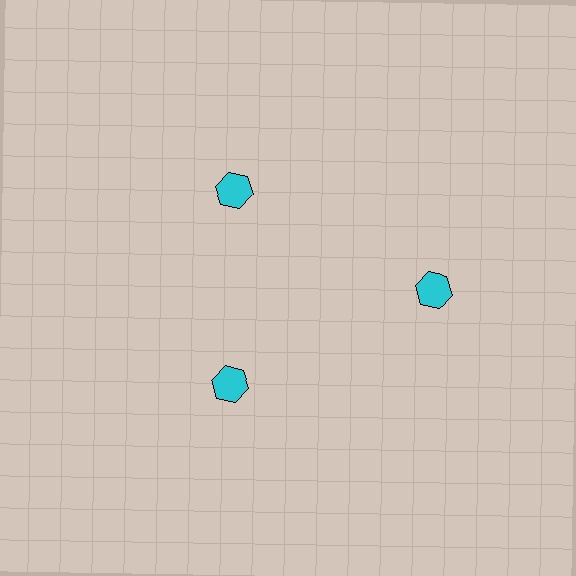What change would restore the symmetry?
The symmetry would be restored by moving it inward, back onto the ring so that all 3 hexagons sit at equal angles and equal distance from the center.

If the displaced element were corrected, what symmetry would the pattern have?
It would have 3-fold rotational symmetry — the pattern would map onto itself every 120 degrees.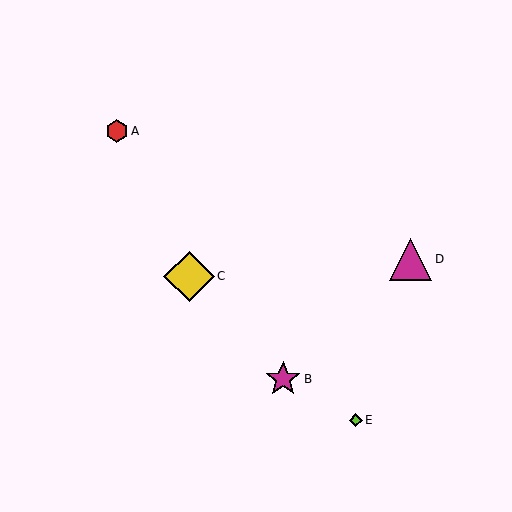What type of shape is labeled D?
Shape D is a magenta triangle.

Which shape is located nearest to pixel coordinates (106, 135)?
The red hexagon (labeled A) at (117, 131) is nearest to that location.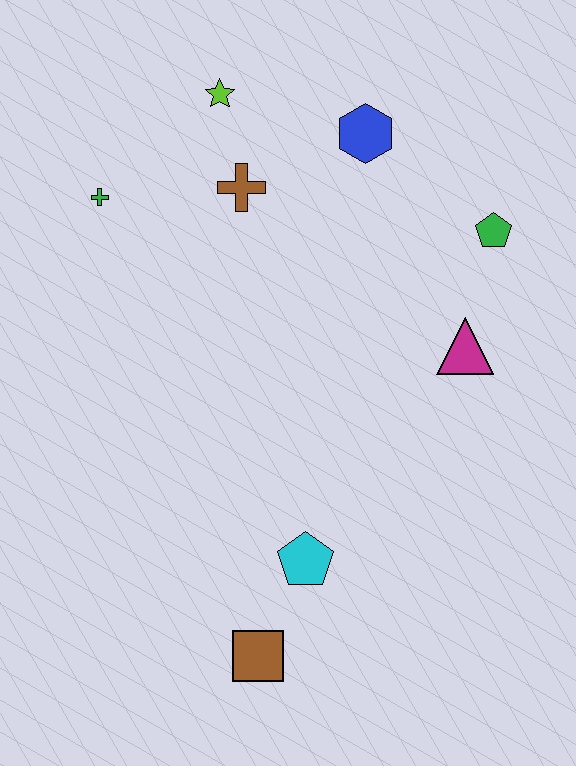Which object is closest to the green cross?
The brown cross is closest to the green cross.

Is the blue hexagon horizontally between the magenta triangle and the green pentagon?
No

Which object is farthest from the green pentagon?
The brown square is farthest from the green pentagon.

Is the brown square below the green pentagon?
Yes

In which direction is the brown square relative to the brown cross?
The brown square is below the brown cross.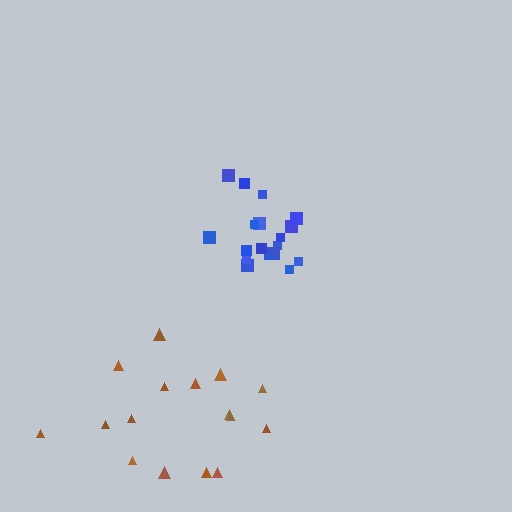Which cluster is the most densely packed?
Blue.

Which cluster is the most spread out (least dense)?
Brown.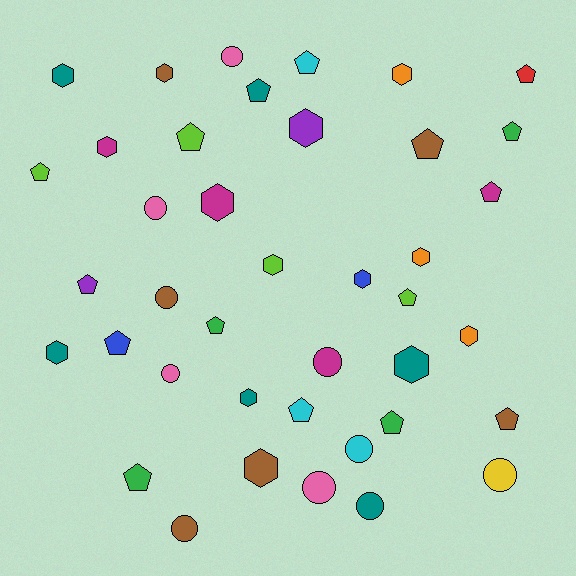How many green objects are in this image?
There are 4 green objects.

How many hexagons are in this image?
There are 14 hexagons.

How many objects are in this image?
There are 40 objects.